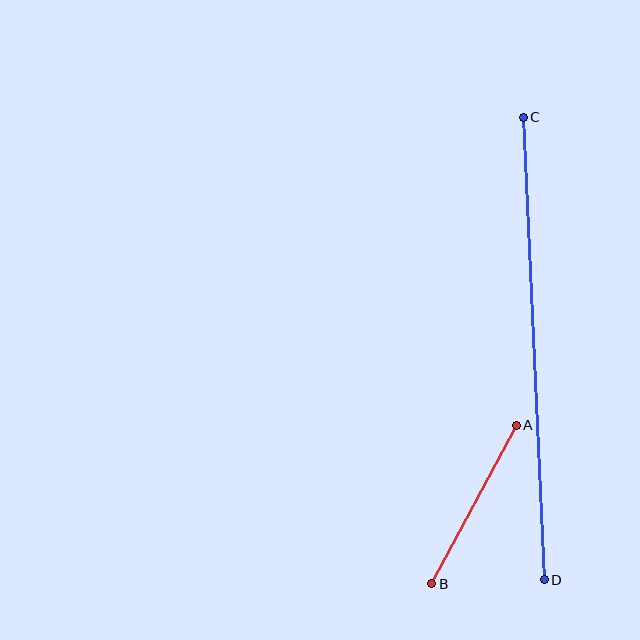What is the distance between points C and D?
The distance is approximately 463 pixels.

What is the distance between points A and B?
The distance is approximately 180 pixels.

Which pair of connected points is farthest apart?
Points C and D are farthest apart.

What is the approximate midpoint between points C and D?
The midpoint is at approximately (534, 348) pixels.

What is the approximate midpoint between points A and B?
The midpoint is at approximately (474, 504) pixels.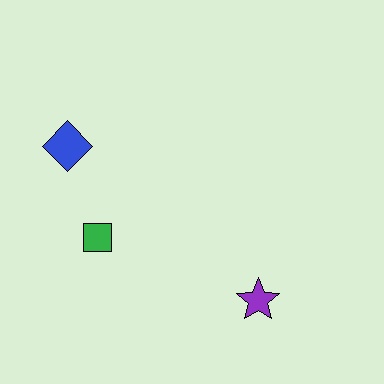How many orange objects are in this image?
There are no orange objects.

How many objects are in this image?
There are 3 objects.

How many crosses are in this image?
There are no crosses.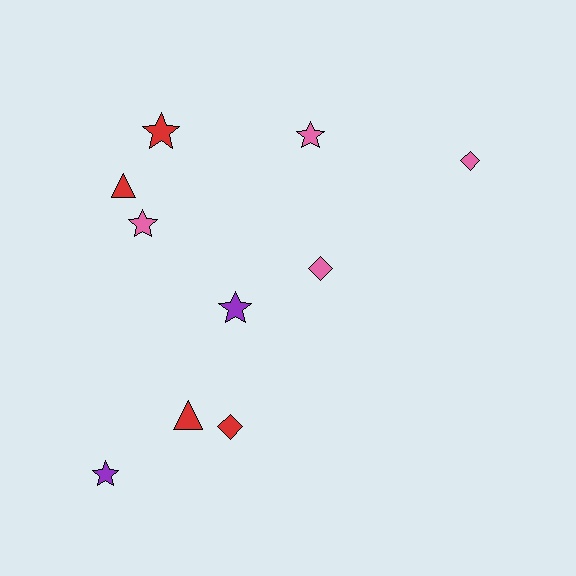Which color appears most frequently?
Pink, with 4 objects.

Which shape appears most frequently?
Star, with 5 objects.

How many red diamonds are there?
There is 1 red diamond.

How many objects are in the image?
There are 10 objects.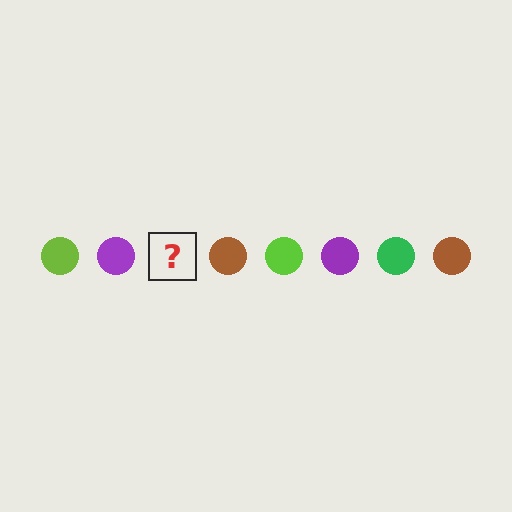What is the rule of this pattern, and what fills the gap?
The rule is that the pattern cycles through lime, purple, green, brown circles. The gap should be filled with a green circle.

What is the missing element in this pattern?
The missing element is a green circle.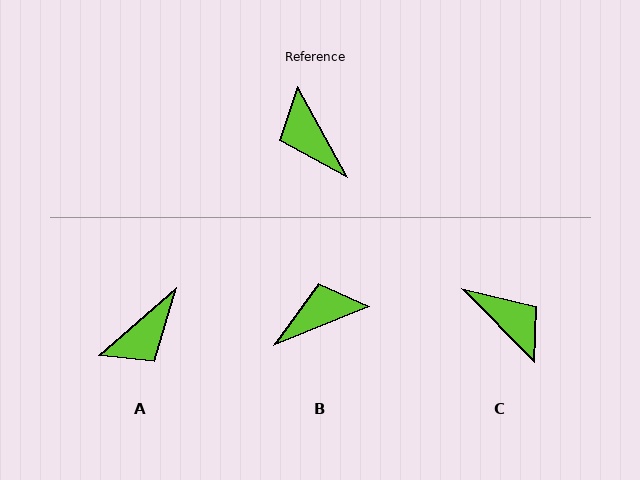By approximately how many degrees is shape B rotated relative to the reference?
Approximately 97 degrees clockwise.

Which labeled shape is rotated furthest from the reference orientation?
C, about 165 degrees away.